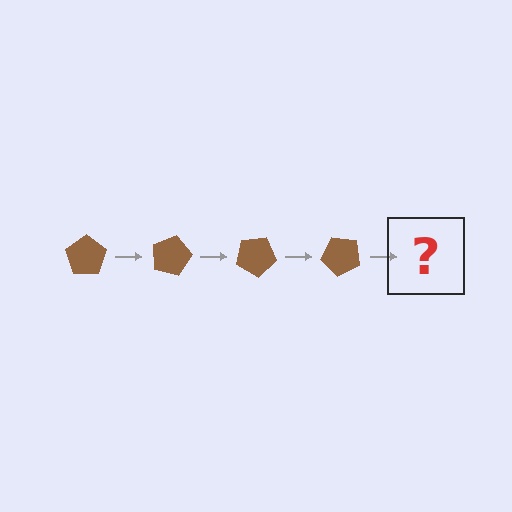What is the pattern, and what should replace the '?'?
The pattern is that the pentagon rotates 15 degrees each step. The '?' should be a brown pentagon rotated 60 degrees.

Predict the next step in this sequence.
The next step is a brown pentagon rotated 60 degrees.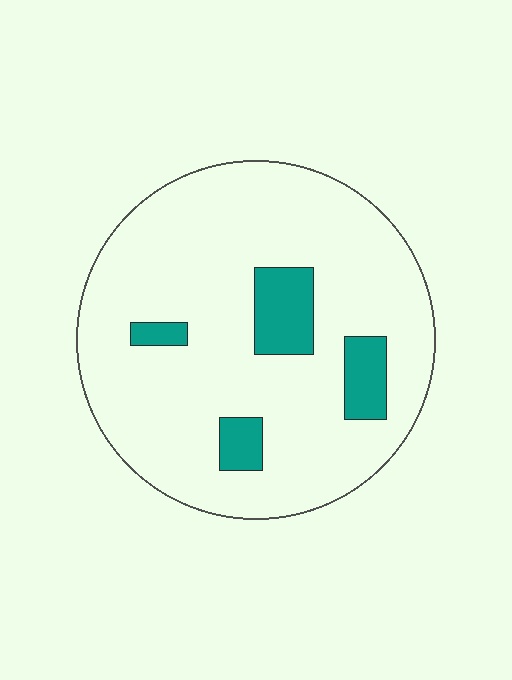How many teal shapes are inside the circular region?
4.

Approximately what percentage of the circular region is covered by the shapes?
Approximately 10%.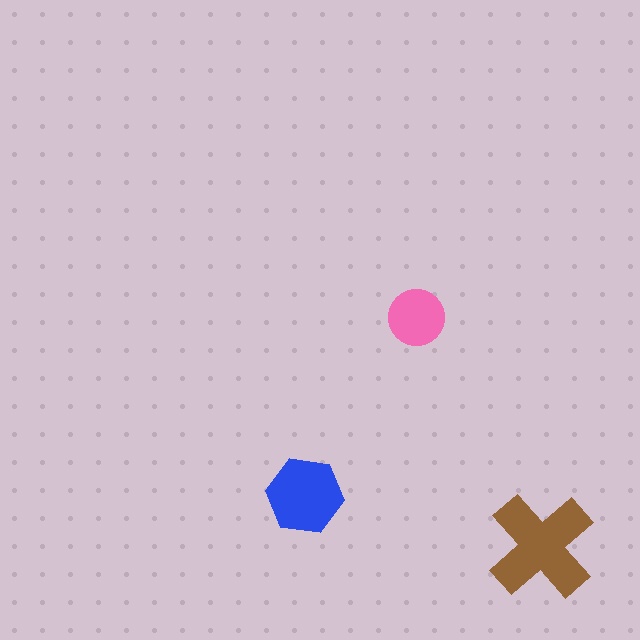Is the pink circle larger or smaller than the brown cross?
Smaller.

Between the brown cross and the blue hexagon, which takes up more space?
The brown cross.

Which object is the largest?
The brown cross.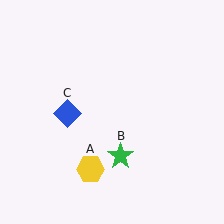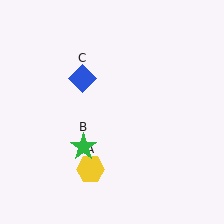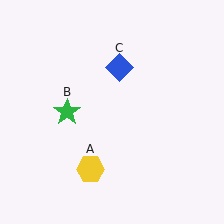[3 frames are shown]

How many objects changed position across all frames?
2 objects changed position: green star (object B), blue diamond (object C).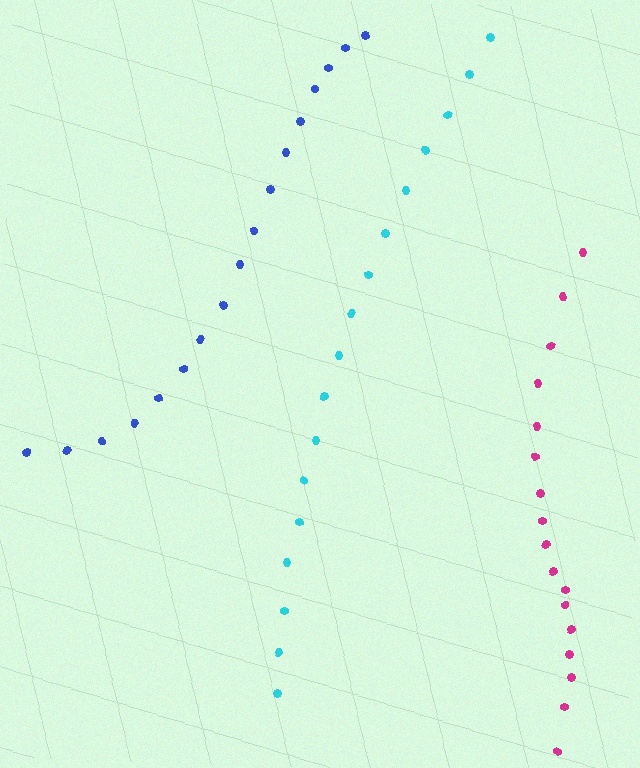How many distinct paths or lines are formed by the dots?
There are 3 distinct paths.